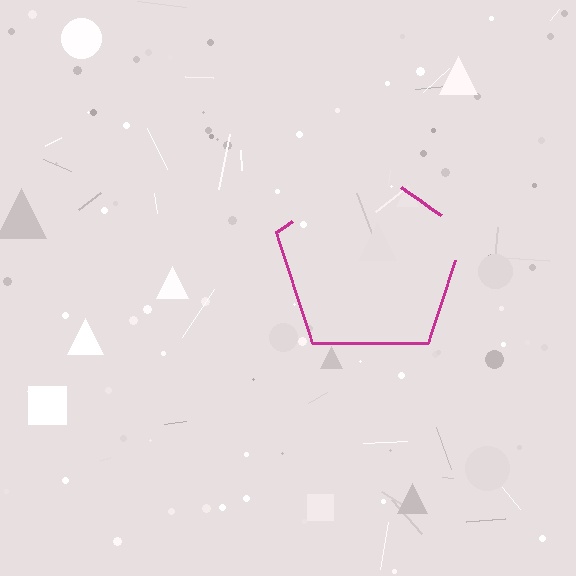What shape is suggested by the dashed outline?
The dashed outline suggests a pentagon.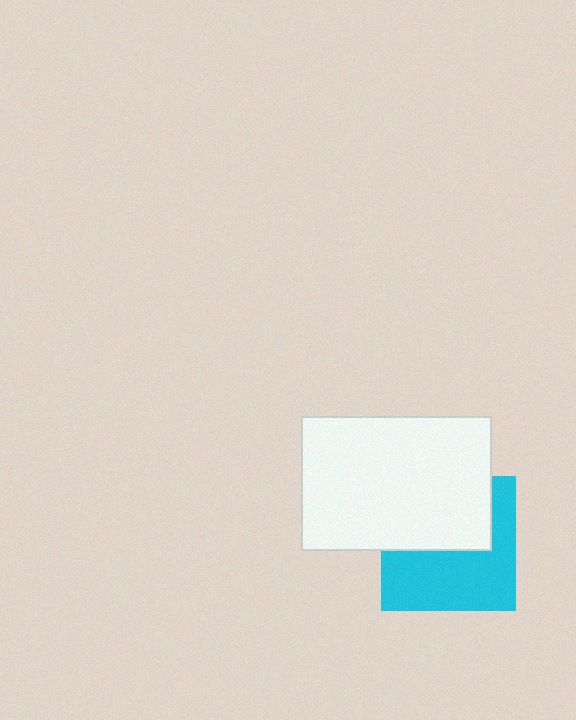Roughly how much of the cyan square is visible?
About half of it is visible (roughly 54%).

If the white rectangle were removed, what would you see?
You would see the complete cyan square.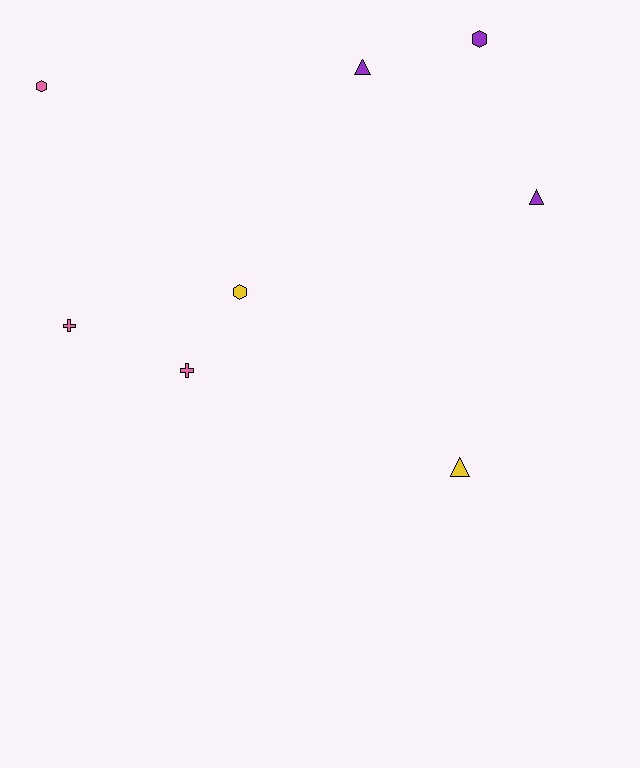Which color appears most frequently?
Pink, with 3 objects.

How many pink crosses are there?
There are 2 pink crosses.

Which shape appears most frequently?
Triangle, with 3 objects.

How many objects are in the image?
There are 8 objects.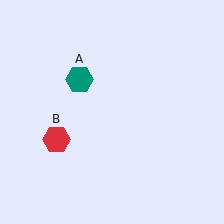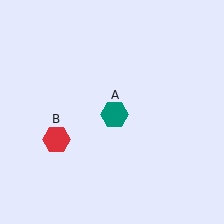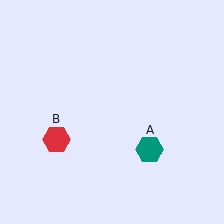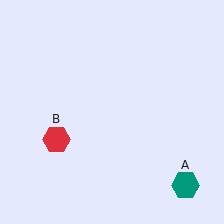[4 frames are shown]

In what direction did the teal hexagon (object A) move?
The teal hexagon (object A) moved down and to the right.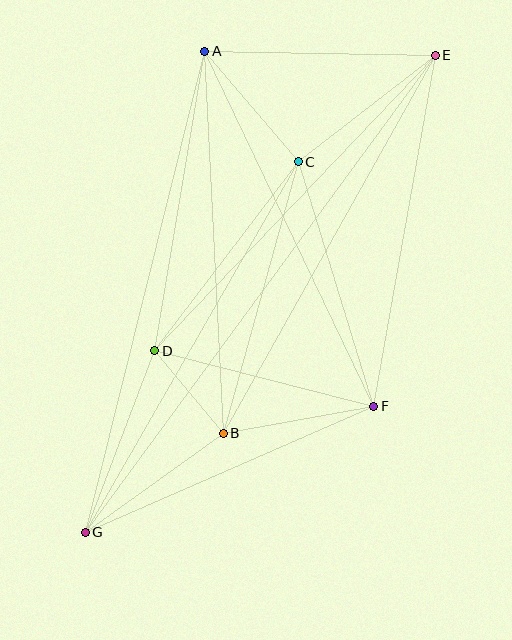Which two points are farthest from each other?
Points E and G are farthest from each other.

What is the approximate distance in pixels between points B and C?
The distance between B and C is approximately 281 pixels.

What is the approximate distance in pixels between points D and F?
The distance between D and F is approximately 226 pixels.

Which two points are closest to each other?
Points B and D are closest to each other.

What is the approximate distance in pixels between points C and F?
The distance between C and F is approximately 256 pixels.